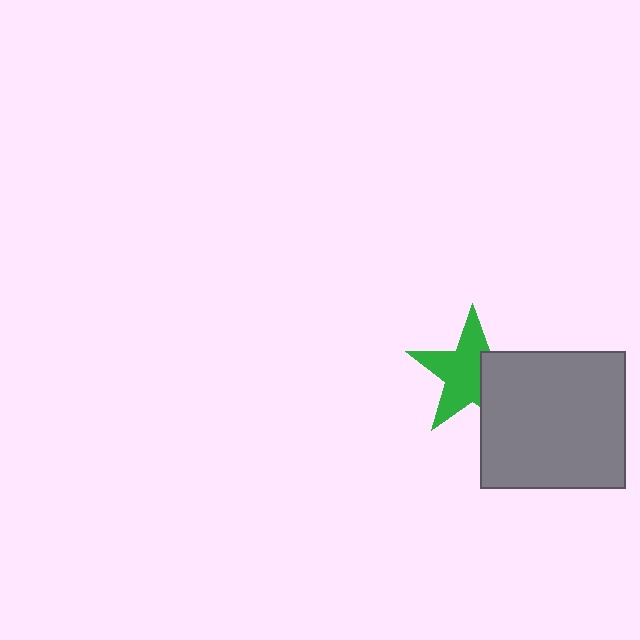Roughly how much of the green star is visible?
About half of it is visible (roughly 63%).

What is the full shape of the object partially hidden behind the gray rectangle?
The partially hidden object is a green star.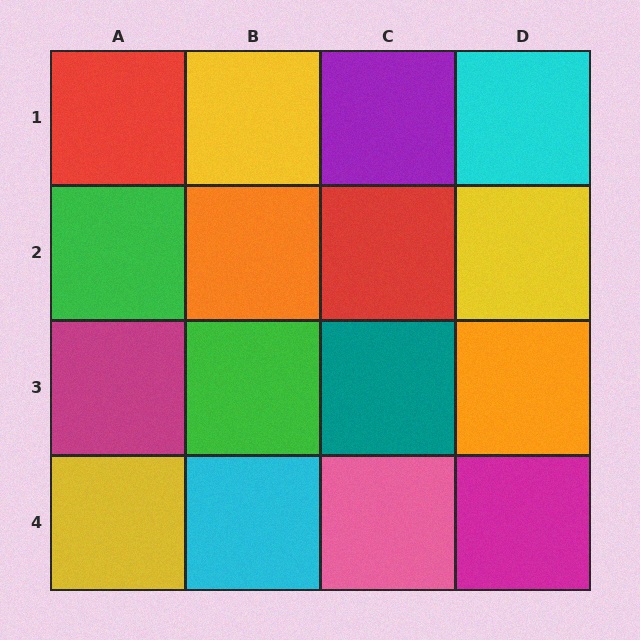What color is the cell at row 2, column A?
Green.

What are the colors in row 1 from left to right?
Red, yellow, purple, cyan.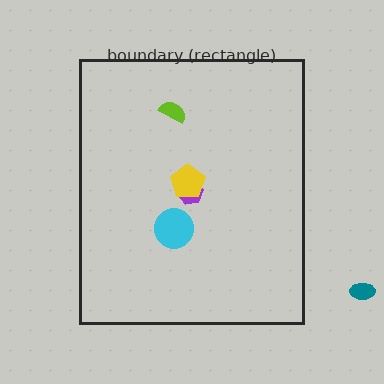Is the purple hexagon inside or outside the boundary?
Inside.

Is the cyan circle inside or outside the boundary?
Inside.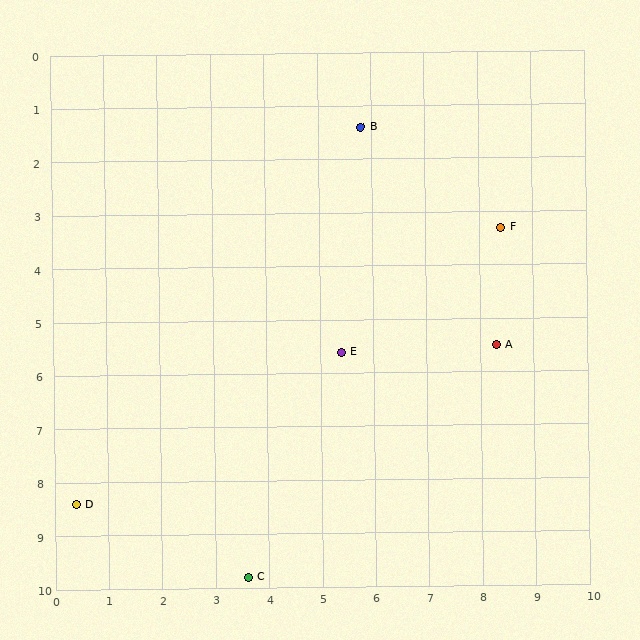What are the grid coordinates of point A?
Point A is at approximately (8.3, 5.5).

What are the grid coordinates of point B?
Point B is at approximately (5.8, 1.4).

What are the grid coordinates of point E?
Point E is at approximately (5.4, 5.6).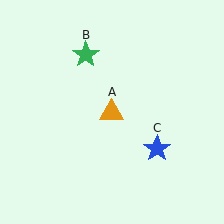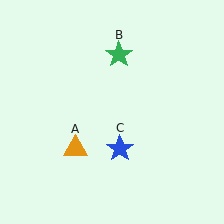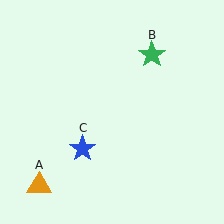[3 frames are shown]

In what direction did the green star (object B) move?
The green star (object B) moved right.